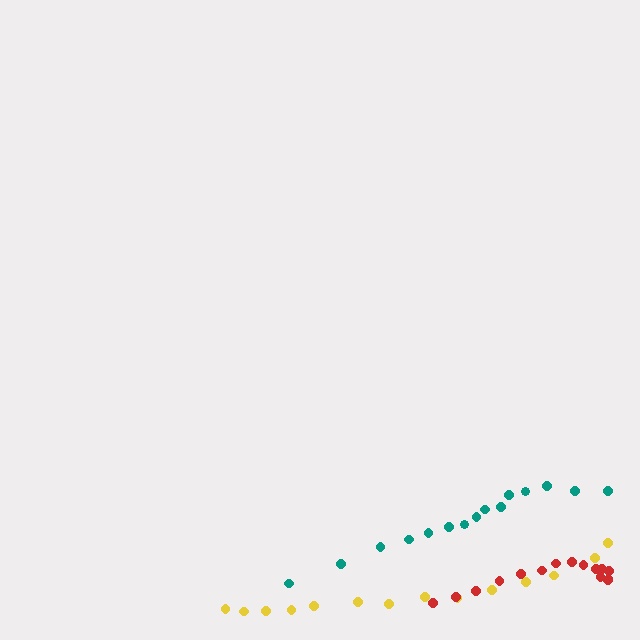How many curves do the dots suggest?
There are 3 distinct paths.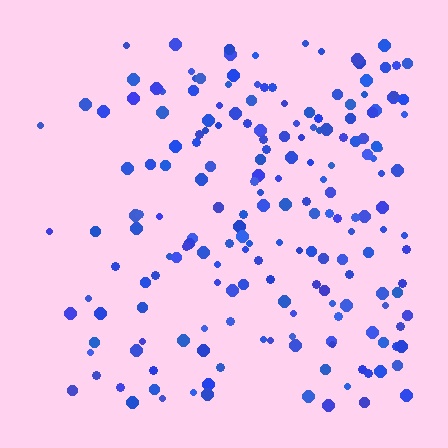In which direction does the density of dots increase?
From left to right, with the right side densest.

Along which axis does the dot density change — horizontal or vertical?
Horizontal.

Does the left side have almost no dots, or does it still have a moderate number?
Still a moderate number, just noticeably fewer than the right.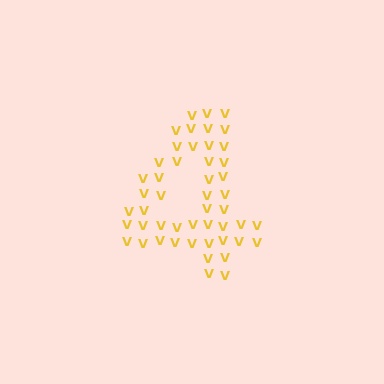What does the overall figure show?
The overall figure shows the digit 4.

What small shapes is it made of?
It is made of small letter V's.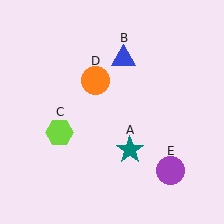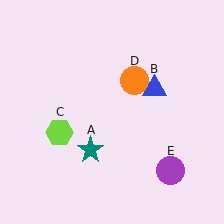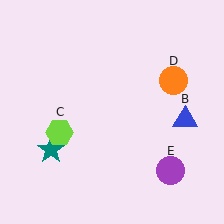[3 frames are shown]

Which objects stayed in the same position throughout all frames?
Lime hexagon (object C) and purple circle (object E) remained stationary.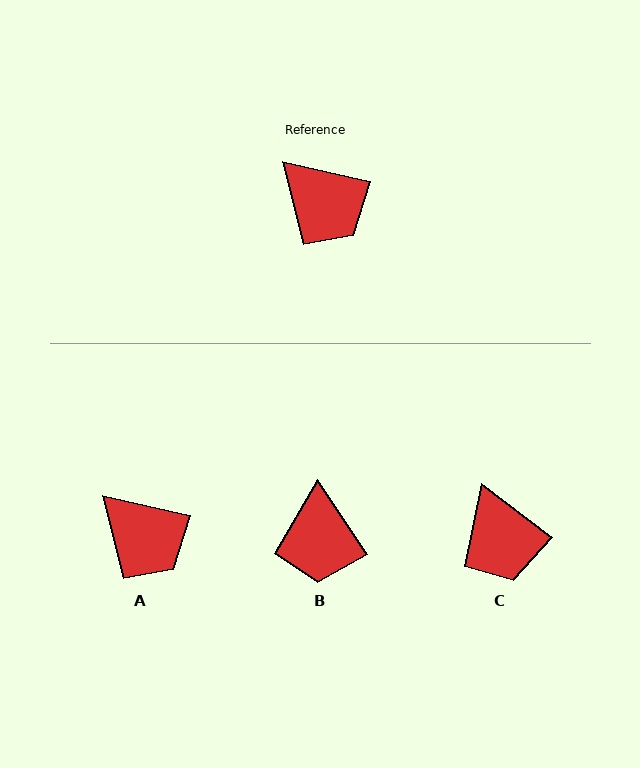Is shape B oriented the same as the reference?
No, it is off by about 44 degrees.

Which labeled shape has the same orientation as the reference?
A.